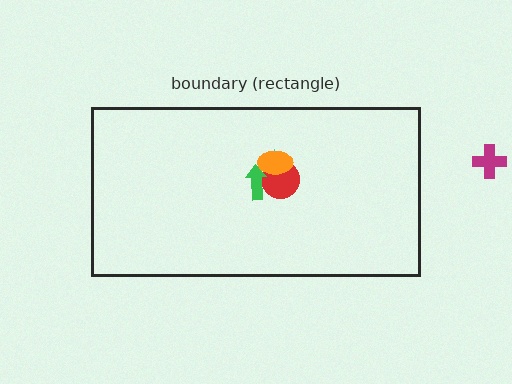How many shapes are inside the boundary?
4 inside, 1 outside.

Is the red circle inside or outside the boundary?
Inside.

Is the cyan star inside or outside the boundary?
Inside.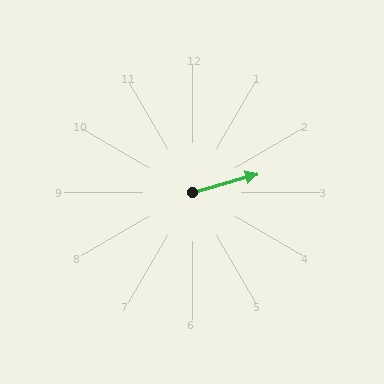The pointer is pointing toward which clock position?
Roughly 2 o'clock.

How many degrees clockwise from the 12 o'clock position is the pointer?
Approximately 74 degrees.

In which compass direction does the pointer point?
East.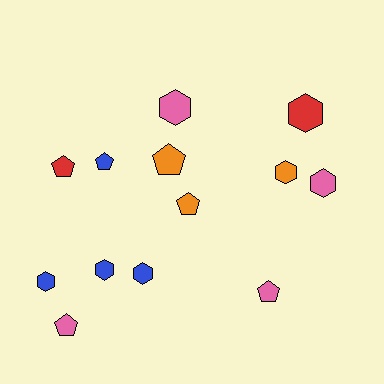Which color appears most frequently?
Pink, with 4 objects.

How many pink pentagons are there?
There are 2 pink pentagons.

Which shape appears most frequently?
Hexagon, with 7 objects.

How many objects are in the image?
There are 13 objects.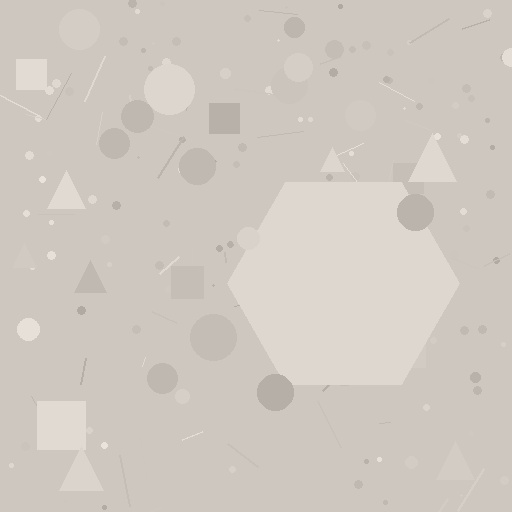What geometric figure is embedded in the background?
A hexagon is embedded in the background.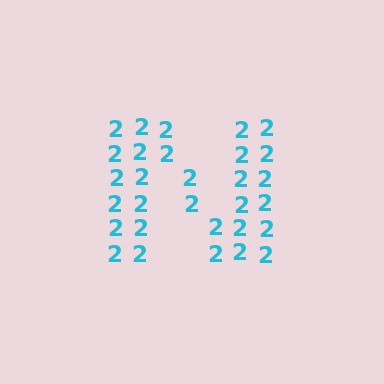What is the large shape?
The large shape is the letter N.